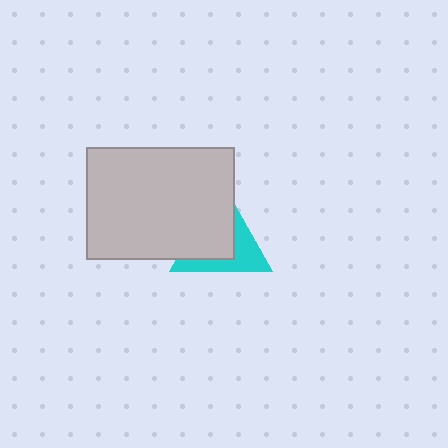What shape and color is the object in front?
The object in front is a light gray rectangle.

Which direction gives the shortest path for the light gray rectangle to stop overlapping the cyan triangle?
Moving toward the upper-left gives the shortest separation.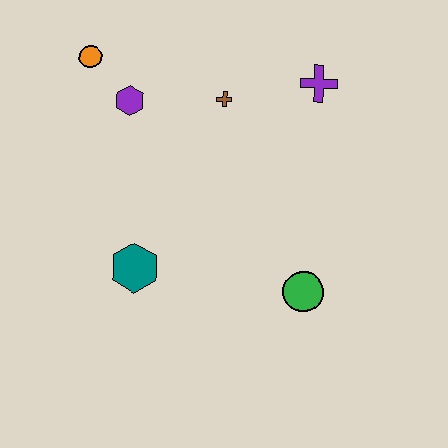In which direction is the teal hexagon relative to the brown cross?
The teal hexagon is below the brown cross.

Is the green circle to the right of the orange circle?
Yes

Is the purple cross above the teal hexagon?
Yes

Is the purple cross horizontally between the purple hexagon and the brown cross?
No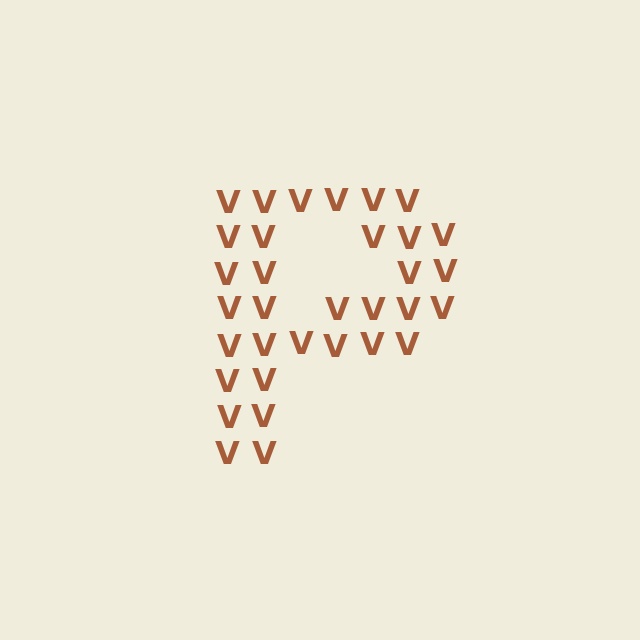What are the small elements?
The small elements are letter V's.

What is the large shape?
The large shape is the letter P.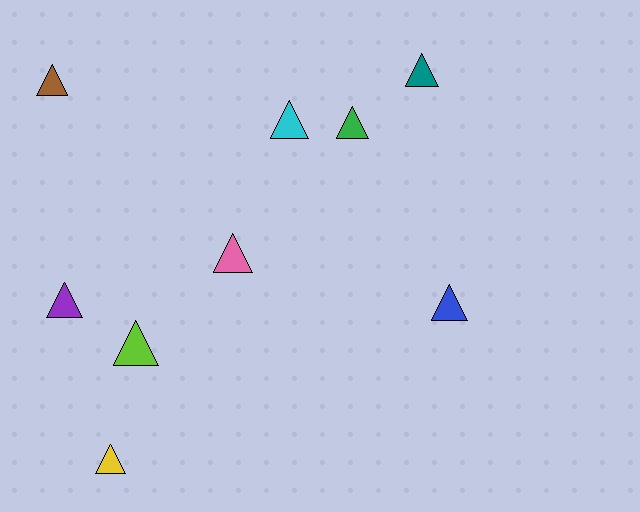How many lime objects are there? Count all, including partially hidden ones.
There is 1 lime object.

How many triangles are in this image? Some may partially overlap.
There are 9 triangles.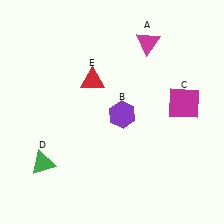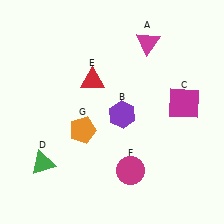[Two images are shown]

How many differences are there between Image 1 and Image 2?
There are 2 differences between the two images.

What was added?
A magenta circle (F), an orange pentagon (G) were added in Image 2.